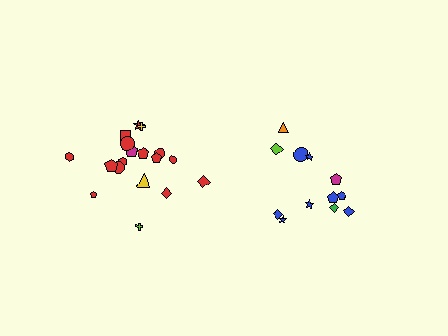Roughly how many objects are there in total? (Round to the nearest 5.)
Roughly 30 objects in total.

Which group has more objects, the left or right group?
The left group.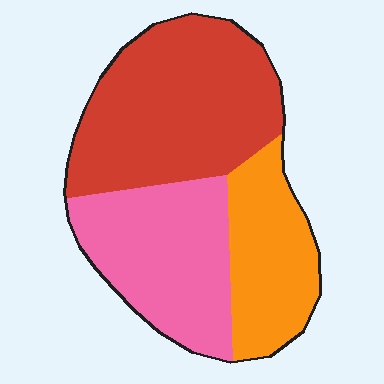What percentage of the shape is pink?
Pink takes up between a quarter and a half of the shape.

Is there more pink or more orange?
Pink.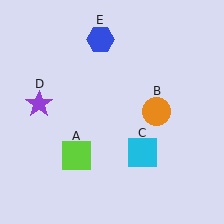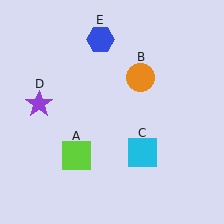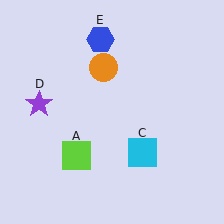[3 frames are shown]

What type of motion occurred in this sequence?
The orange circle (object B) rotated counterclockwise around the center of the scene.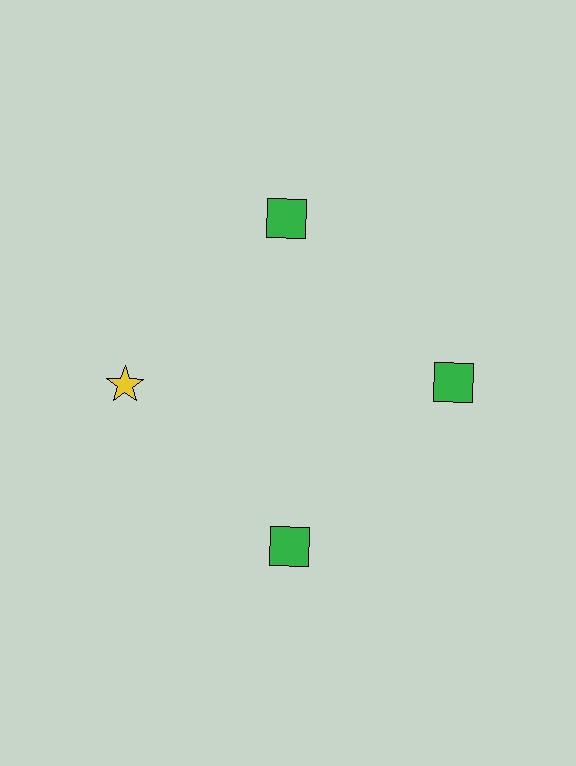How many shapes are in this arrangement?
There are 4 shapes arranged in a ring pattern.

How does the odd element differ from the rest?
It differs in both color (yellow instead of green) and shape (star instead of square).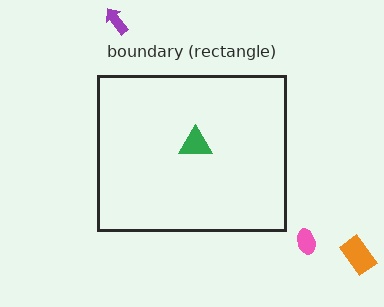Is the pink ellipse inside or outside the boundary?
Outside.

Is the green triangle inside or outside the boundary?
Inside.